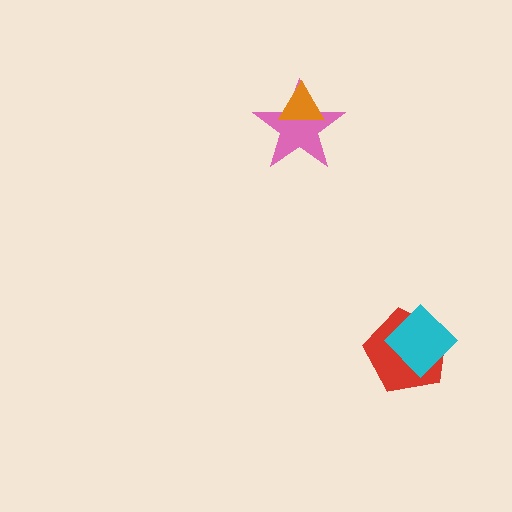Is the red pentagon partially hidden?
Yes, it is partially covered by another shape.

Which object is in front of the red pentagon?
The cyan diamond is in front of the red pentagon.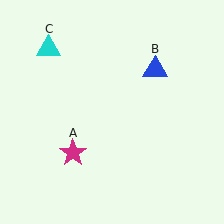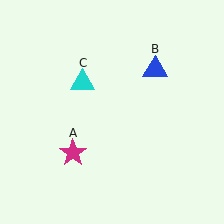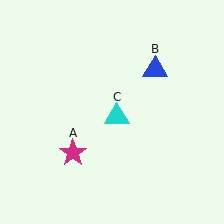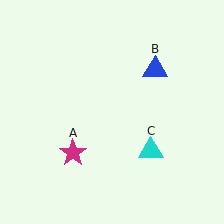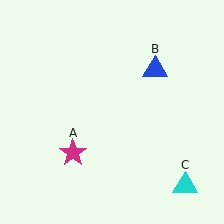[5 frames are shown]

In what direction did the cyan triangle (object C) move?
The cyan triangle (object C) moved down and to the right.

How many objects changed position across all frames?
1 object changed position: cyan triangle (object C).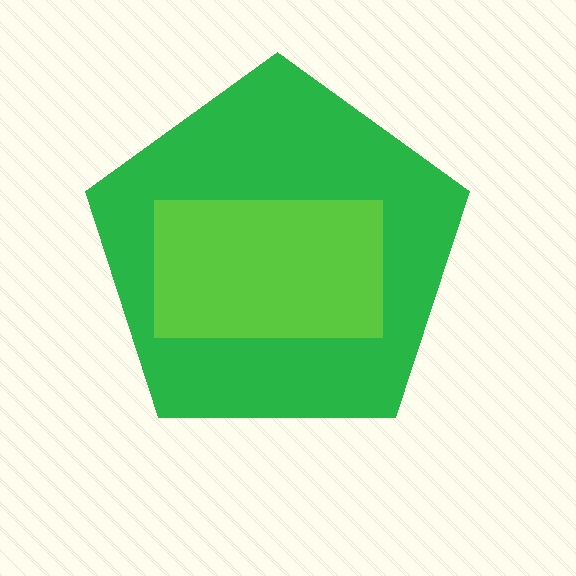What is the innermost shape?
The lime rectangle.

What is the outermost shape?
The green pentagon.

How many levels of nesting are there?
2.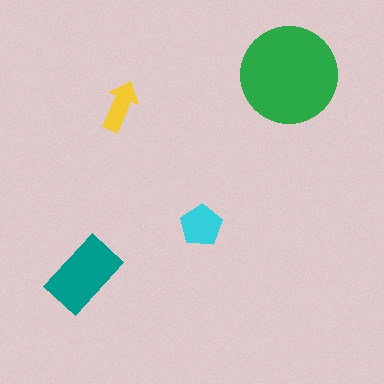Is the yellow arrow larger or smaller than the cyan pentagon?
Smaller.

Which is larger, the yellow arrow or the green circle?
The green circle.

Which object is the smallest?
The yellow arrow.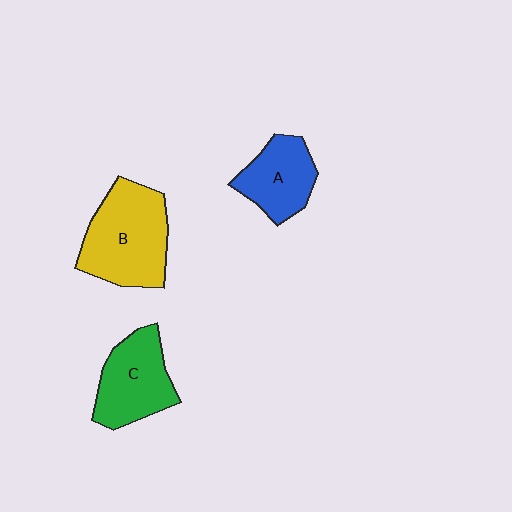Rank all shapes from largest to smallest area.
From largest to smallest: B (yellow), C (green), A (blue).